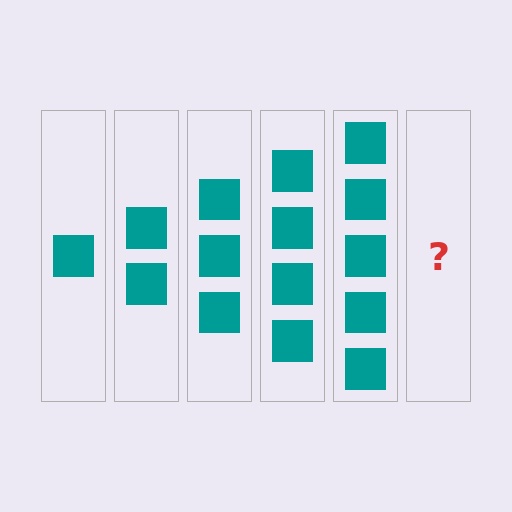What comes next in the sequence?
The next element should be 6 squares.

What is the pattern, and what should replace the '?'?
The pattern is that each step adds one more square. The '?' should be 6 squares.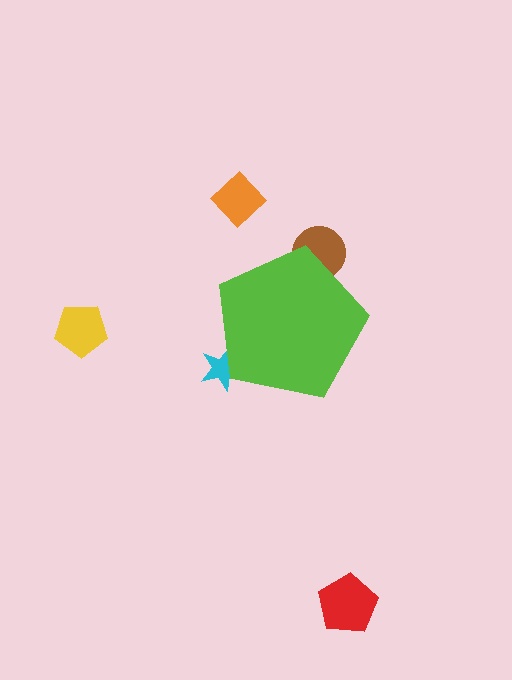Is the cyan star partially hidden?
Yes, the cyan star is partially hidden behind the lime pentagon.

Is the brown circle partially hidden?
Yes, the brown circle is partially hidden behind the lime pentagon.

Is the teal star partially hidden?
Yes, the teal star is partially hidden behind the lime pentagon.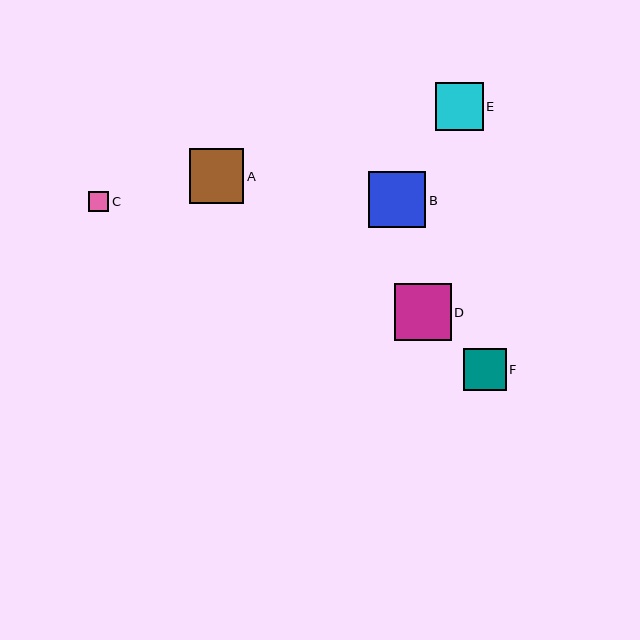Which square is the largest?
Square B is the largest with a size of approximately 57 pixels.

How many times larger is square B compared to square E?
Square B is approximately 1.2 times the size of square E.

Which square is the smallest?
Square C is the smallest with a size of approximately 20 pixels.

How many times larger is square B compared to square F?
Square B is approximately 1.3 times the size of square F.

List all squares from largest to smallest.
From largest to smallest: B, D, A, E, F, C.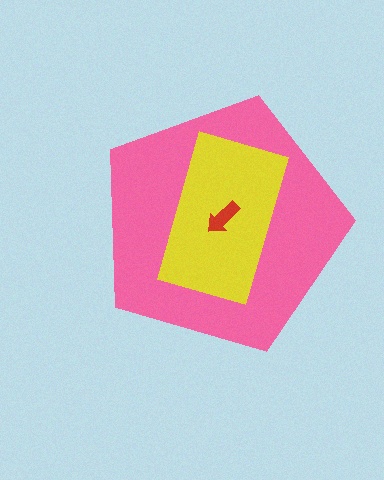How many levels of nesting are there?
3.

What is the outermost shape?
The pink pentagon.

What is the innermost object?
The red arrow.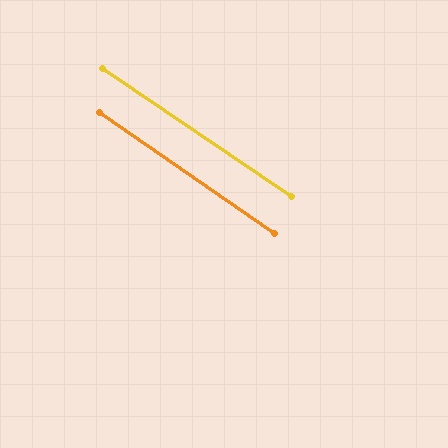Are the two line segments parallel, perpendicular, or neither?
Parallel — their directions differ by only 0.6°.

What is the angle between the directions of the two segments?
Approximately 1 degree.